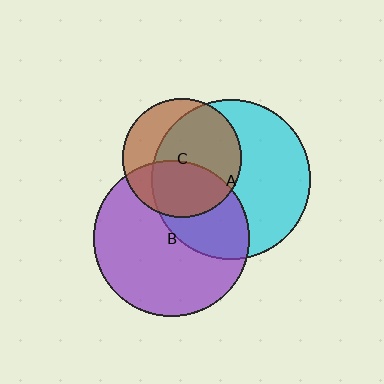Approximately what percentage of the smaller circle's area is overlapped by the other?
Approximately 40%.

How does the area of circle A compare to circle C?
Approximately 1.8 times.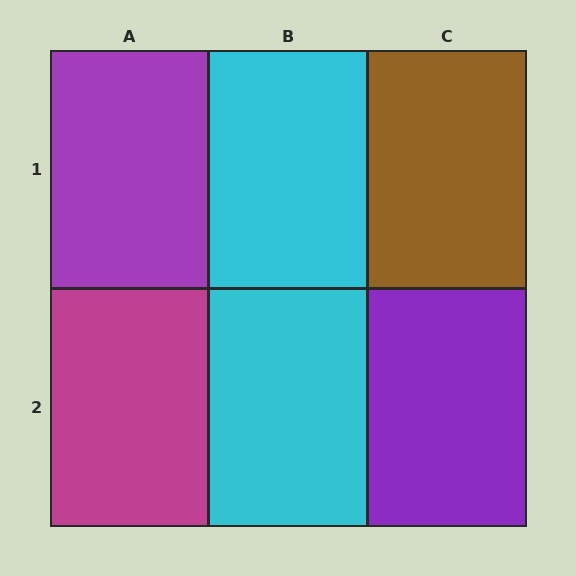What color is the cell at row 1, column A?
Purple.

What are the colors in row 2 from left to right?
Magenta, cyan, purple.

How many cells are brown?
1 cell is brown.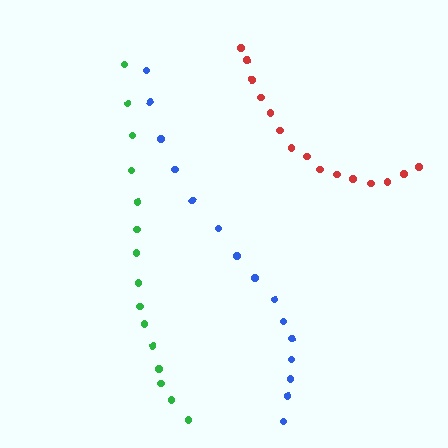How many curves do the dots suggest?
There are 3 distinct paths.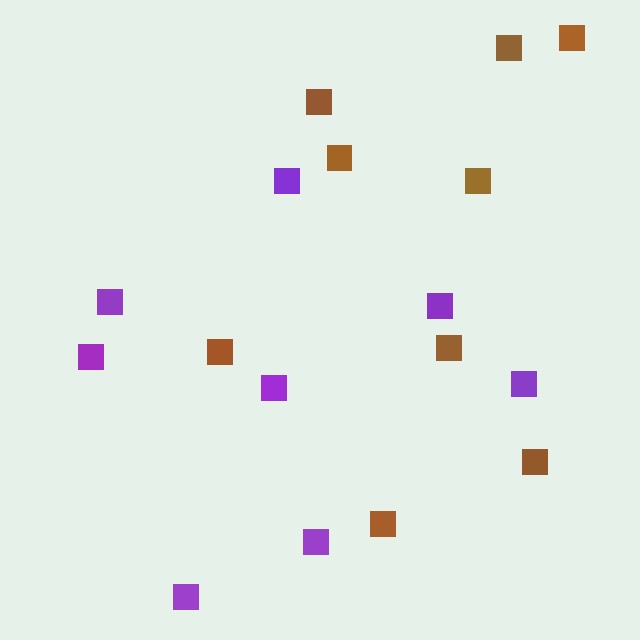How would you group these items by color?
There are 2 groups: one group of purple squares (8) and one group of brown squares (9).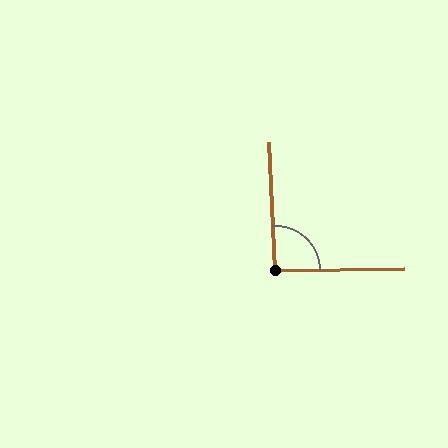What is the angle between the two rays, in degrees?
Approximately 92 degrees.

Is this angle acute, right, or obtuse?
It is approximately a right angle.